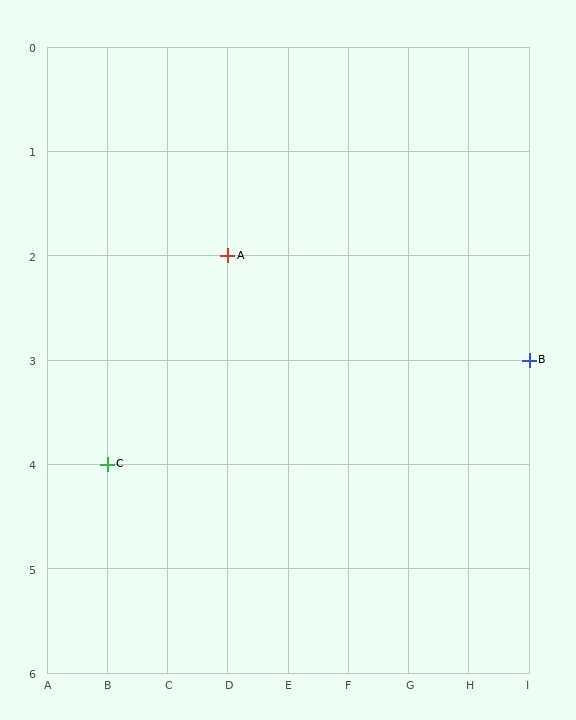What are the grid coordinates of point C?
Point C is at grid coordinates (B, 4).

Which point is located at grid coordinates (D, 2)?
Point A is at (D, 2).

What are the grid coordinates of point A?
Point A is at grid coordinates (D, 2).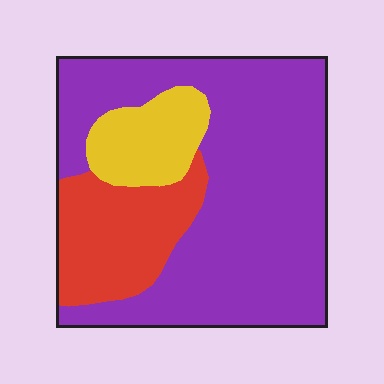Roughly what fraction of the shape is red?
Red takes up between a sixth and a third of the shape.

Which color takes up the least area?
Yellow, at roughly 10%.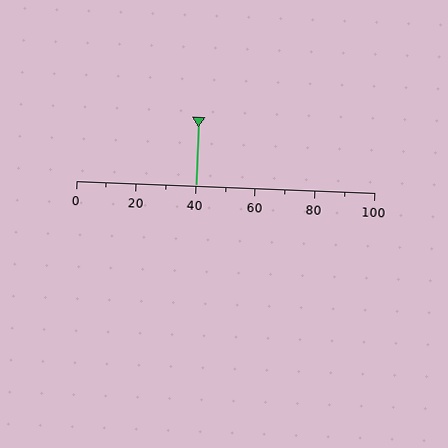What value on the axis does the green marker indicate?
The marker indicates approximately 40.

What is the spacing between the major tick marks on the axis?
The major ticks are spaced 20 apart.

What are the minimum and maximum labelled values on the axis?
The axis runs from 0 to 100.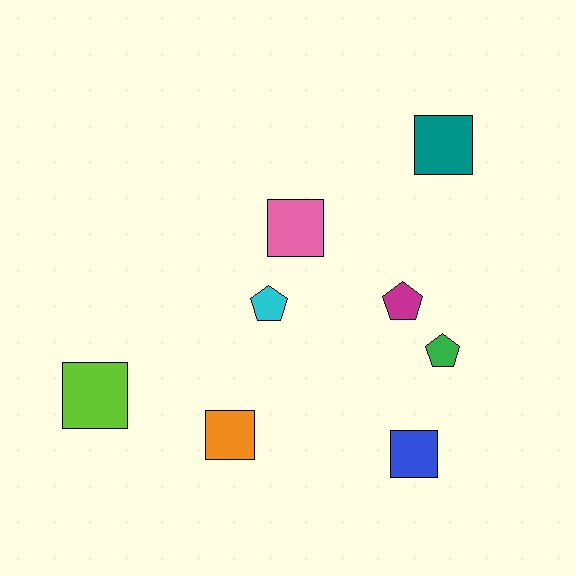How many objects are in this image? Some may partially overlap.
There are 8 objects.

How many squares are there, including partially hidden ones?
There are 5 squares.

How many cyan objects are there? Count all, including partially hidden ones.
There is 1 cyan object.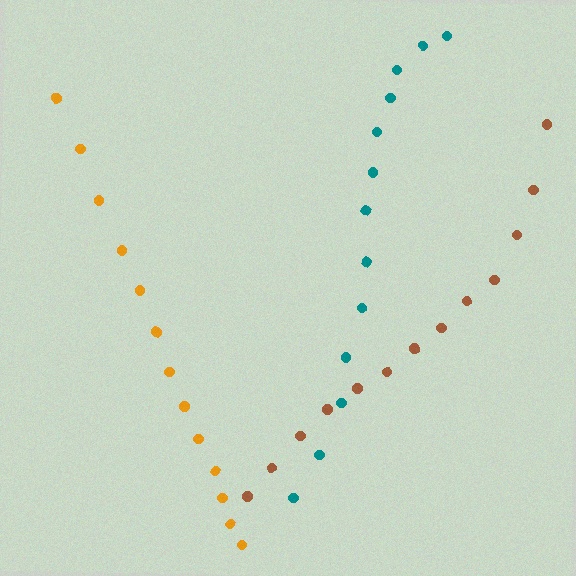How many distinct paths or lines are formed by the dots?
There are 3 distinct paths.